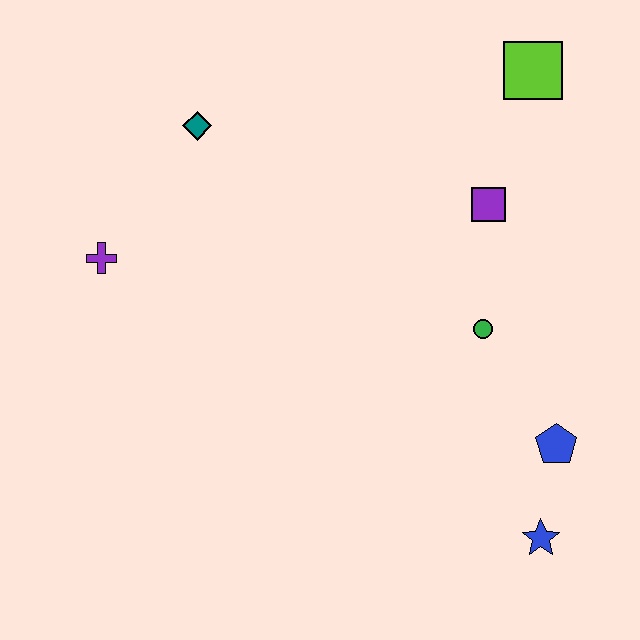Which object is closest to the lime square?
The purple square is closest to the lime square.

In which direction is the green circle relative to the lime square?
The green circle is below the lime square.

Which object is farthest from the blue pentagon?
The purple cross is farthest from the blue pentagon.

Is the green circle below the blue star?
No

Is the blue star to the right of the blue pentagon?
No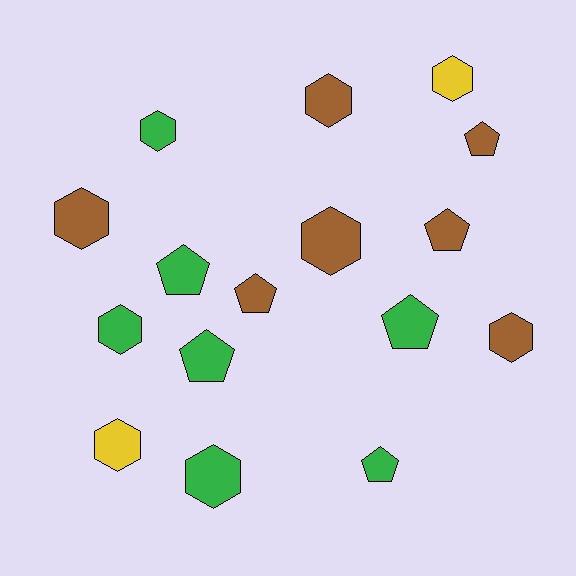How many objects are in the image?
There are 16 objects.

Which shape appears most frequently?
Hexagon, with 9 objects.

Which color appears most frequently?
Brown, with 7 objects.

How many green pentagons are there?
There are 4 green pentagons.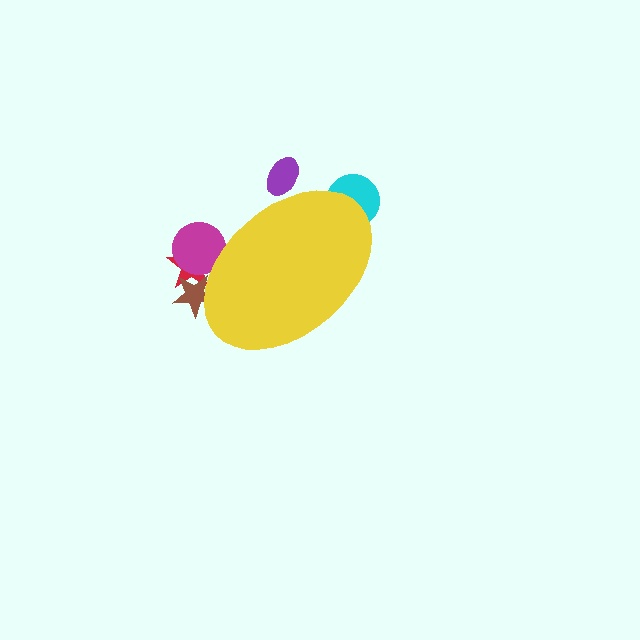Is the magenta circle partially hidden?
Yes, the magenta circle is partially hidden behind the yellow ellipse.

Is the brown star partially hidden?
Yes, the brown star is partially hidden behind the yellow ellipse.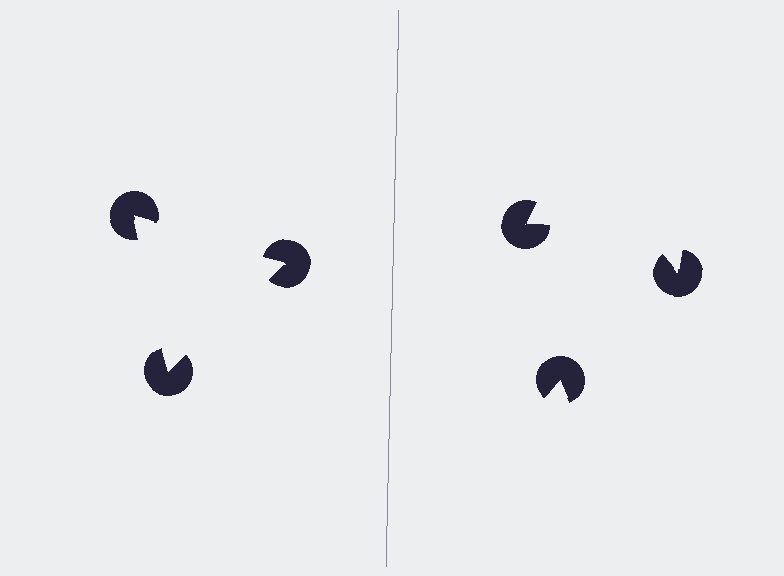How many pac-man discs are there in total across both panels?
6 — 3 on each side.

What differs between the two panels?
The pac-man discs are positioned identically on both sides; only the wedge orientations differ. On the left they align to a triangle; on the right they are misaligned.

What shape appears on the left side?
An illusory triangle.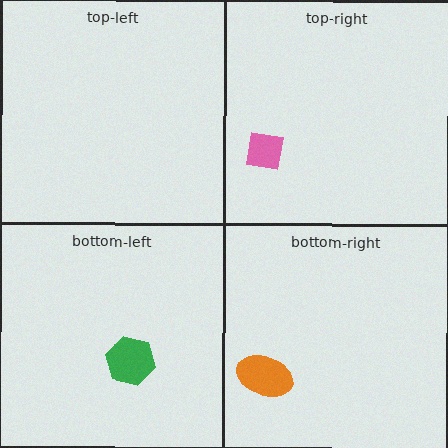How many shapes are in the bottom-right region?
1.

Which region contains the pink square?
The top-right region.